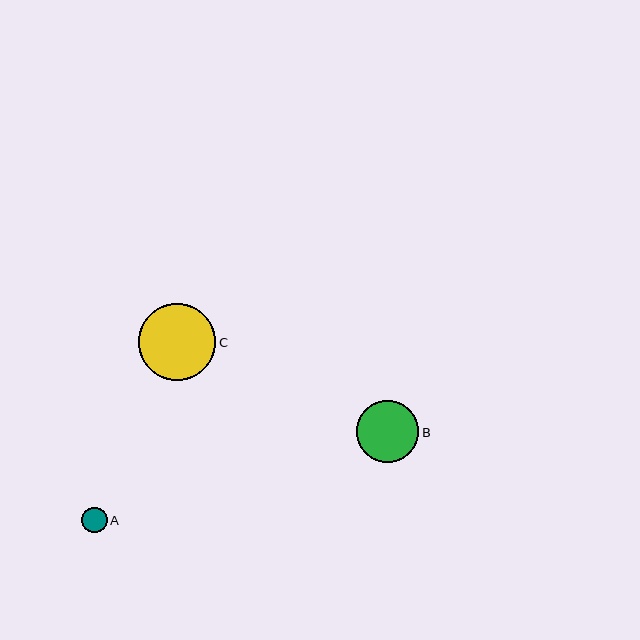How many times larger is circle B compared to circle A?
Circle B is approximately 2.4 times the size of circle A.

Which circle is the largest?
Circle C is the largest with a size of approximately 77 pixels.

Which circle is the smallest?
Circle A is the smallest with a size of approximately 26 pixels.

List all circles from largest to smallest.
From largest to smallest: C, B, A.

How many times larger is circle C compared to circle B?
Circle C is approximately 1.2 times the size of circle B.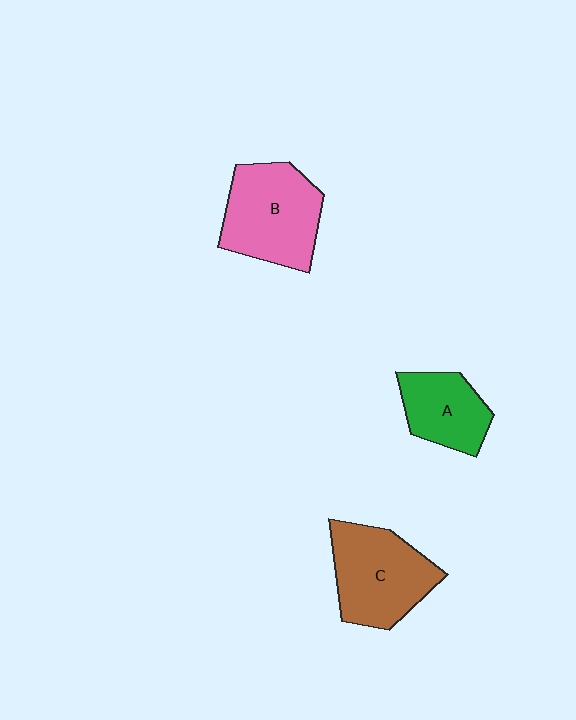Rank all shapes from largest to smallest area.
From largest to smallest: B (pink), C (brown), A (green).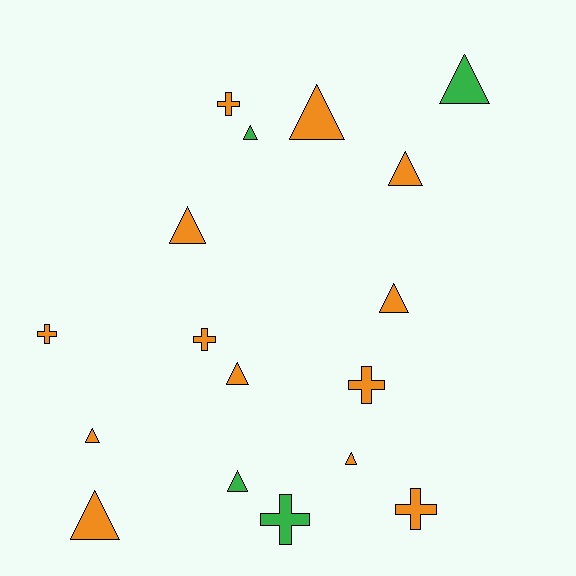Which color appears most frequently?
Orange, with 13 objects.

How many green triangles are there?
There are 3 green triangles.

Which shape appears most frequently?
Triangle, with 11 objects.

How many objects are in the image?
There are 17 objects.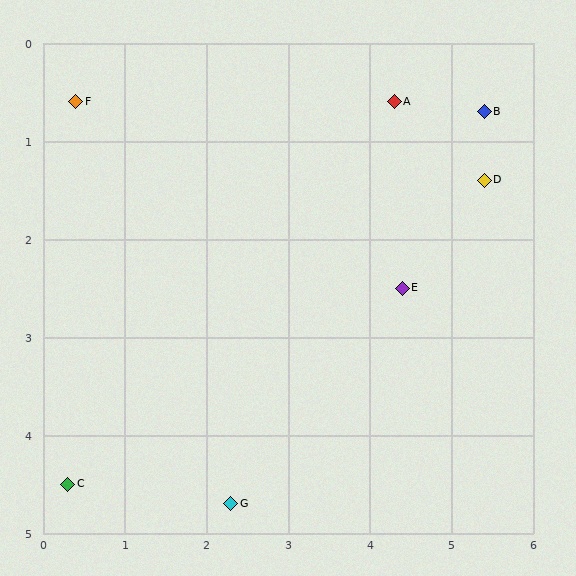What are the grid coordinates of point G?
Point G is at approximately (2.3, 4.7).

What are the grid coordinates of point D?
Point D is at approximately (5.4, 1.4).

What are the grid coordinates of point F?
Point F is at approximately (0.4, 0.6).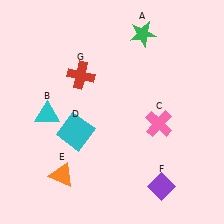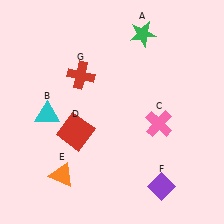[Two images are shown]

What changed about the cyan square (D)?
In Image 1, D is cyan. In Image 2, it changed to red.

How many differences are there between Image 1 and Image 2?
There is 1 difference between the two images.